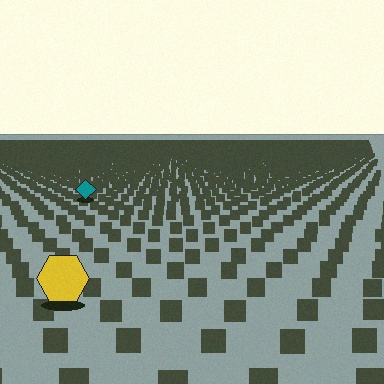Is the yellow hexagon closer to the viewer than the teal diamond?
Yes. The yellow hexagon is closer — you can tell from the texture gradient: the ground texture is coarser near it.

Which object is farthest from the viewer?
The teal diamond is farthest from the viewer. It appears smaller and the ground texture around it is denser.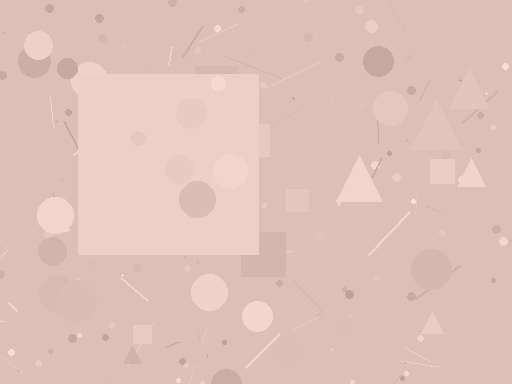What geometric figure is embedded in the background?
A square is embedded in the background.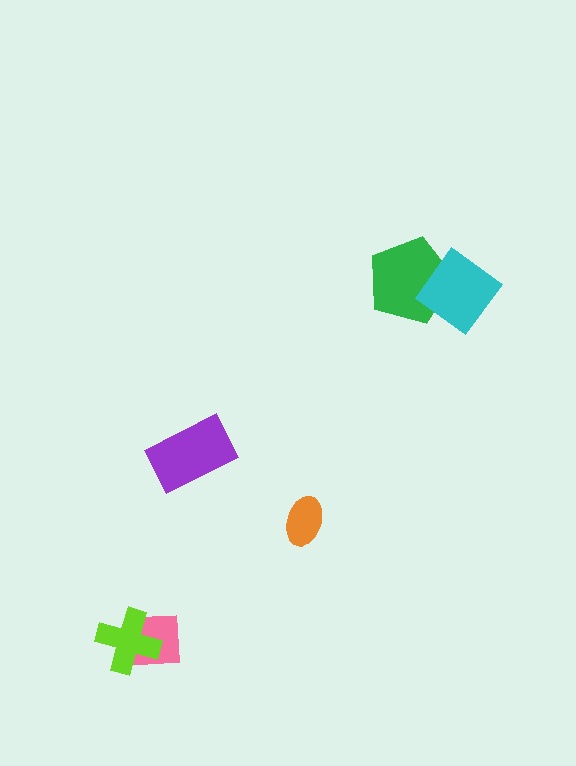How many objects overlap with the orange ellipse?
0 objects overlap with the orange ellipse.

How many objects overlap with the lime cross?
1 object overlaps with the lime cross.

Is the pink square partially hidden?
Yes, it is partially covered by another shape.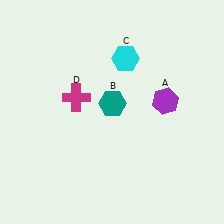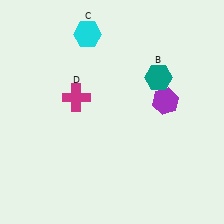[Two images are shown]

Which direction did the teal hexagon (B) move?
The teal hexagon (B) moved right.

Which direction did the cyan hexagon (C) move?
The cyan hexagon (C) moved left.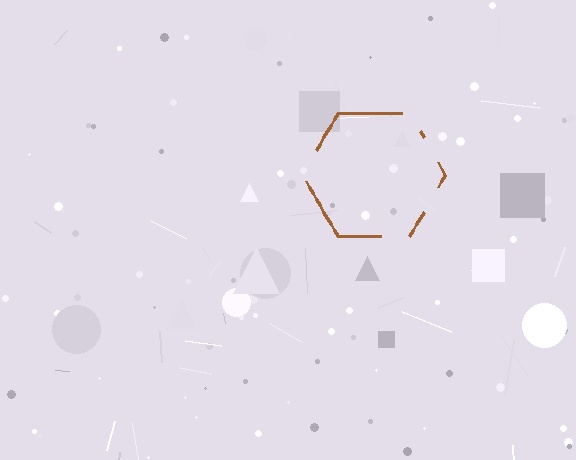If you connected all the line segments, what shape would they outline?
They would outline a hexagon.